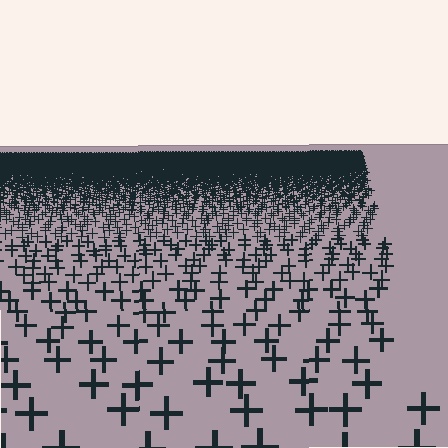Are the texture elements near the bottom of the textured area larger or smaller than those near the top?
Larger. Near the bottom, elements are closer to the viewer and appear at a bigger on-screen size.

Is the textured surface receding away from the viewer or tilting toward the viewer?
The surface is receding away from the viewer. Texture elements get smaller and denser toward the top.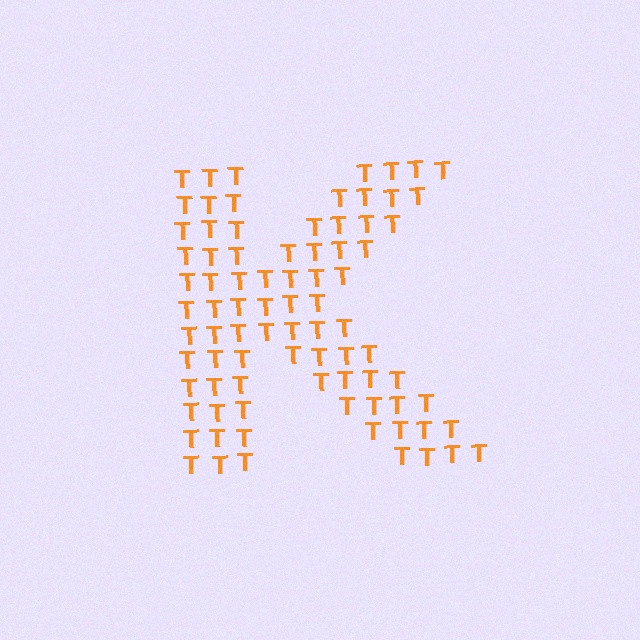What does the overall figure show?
The overall figure shows the letter K.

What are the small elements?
The small elements are letter T's.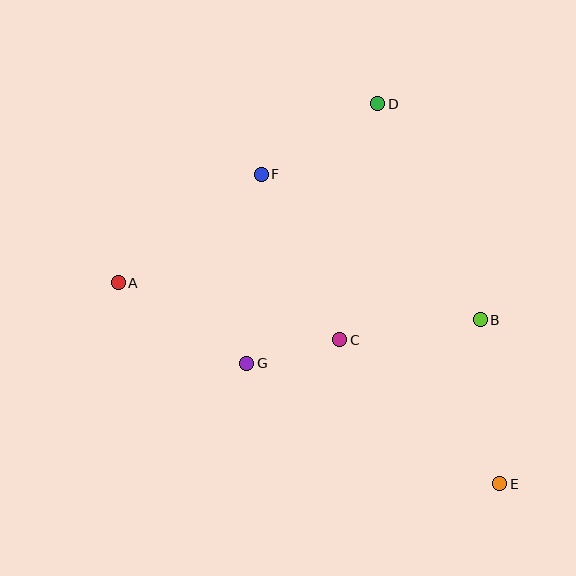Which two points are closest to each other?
Points C and G are closest to each other.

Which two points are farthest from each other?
Points A and E are farthest from each other.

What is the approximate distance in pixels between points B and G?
The distance between B and G is approximately 237 pixels.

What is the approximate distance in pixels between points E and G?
The distance between E and G is approximately 280 pixels.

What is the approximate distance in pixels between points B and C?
The distance between B and C is approximately 142 pixels.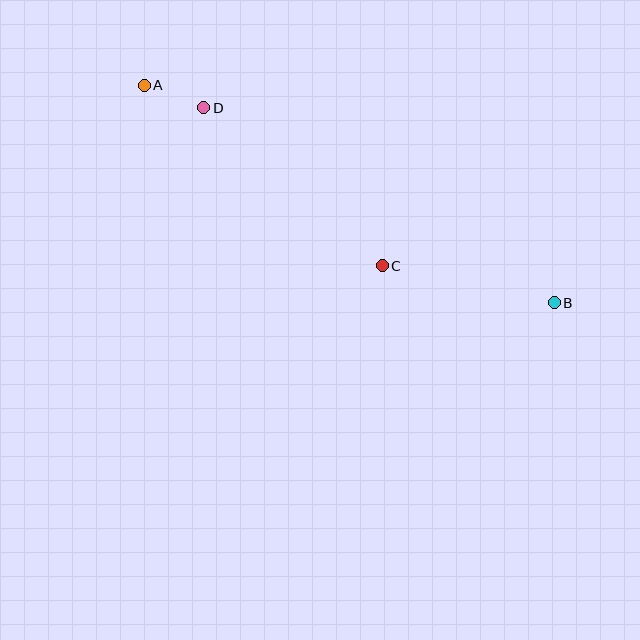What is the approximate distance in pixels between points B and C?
The distance between B and C is approximately 176 pixels.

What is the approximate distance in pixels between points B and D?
The distance between B and D is approximately 401 pixels.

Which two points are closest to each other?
Points A and D are closest to each other.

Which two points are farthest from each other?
Points A and B are farthest from each other.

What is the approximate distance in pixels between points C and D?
The distance between C and D is approximately 238 pixels.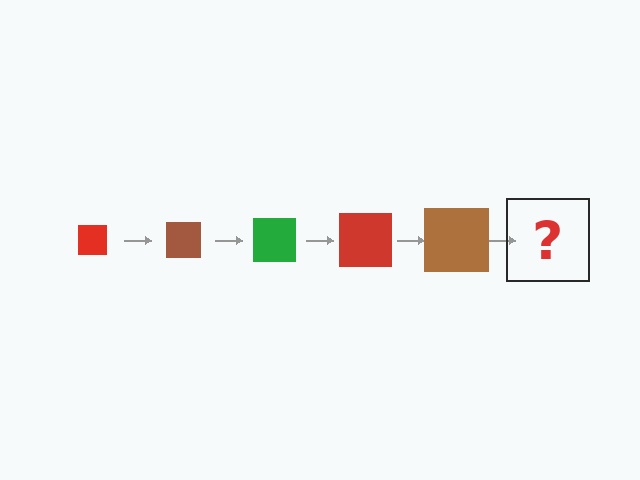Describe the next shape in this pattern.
It should be a green square, larger than the previous one.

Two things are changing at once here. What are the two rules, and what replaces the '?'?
The two rules are that the square grows larger each step and the color cycles through red, brown, and green. The '?' should be a green square, larger than the previous one.